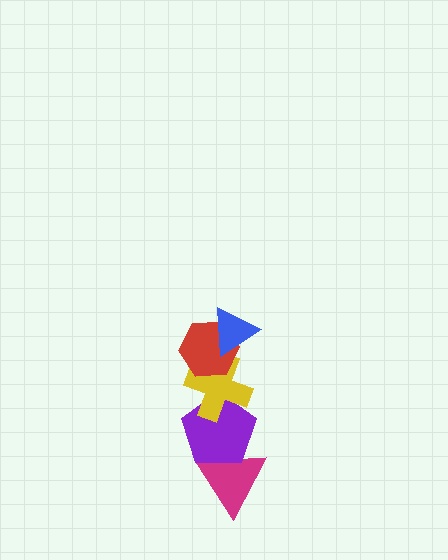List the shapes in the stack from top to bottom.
From top to bottom: the blue triangle, the red hexagon, the yellow cross, the purple pentagon, the magenta triangle.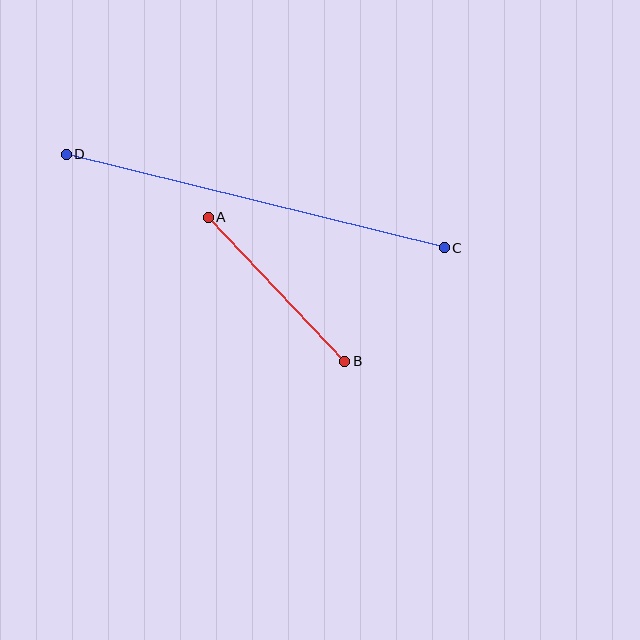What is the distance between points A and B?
The distance is approximately 198 pixels.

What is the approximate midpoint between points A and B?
The midpoint is at approximately (277, 289) pixels.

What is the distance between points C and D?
The distance is approximately 389 pixels.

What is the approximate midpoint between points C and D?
The midpoint is at approximately (255, 201) pixels.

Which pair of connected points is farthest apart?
Points C and D are farthest apart.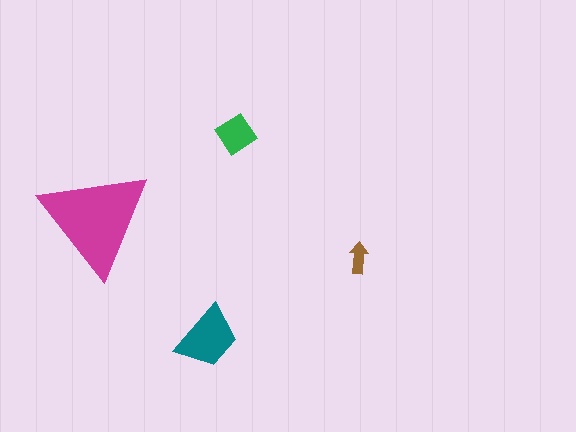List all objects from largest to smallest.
The magenta triangle, the teal trapezoid, the green diamond, the brown arrow.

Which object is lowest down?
The teal trapezoid is bottommost.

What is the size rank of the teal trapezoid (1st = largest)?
2nd.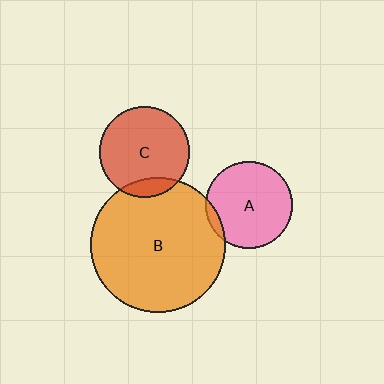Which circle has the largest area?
Circle B (orange).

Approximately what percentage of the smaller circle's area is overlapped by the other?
Approximately 5%.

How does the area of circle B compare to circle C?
Approximately 2.2 times.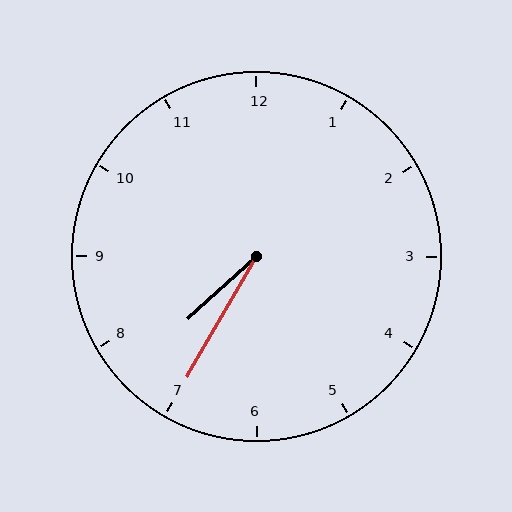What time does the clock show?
7:35.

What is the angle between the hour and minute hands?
Approximately 18 degrees.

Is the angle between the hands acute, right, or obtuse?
It is acute.